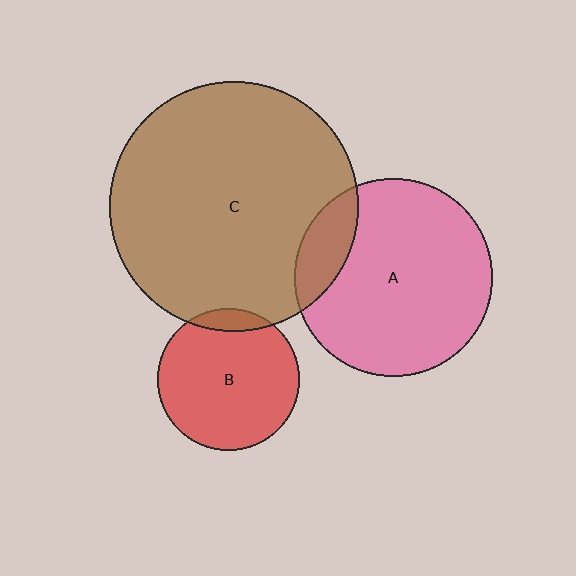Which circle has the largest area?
Circle C (brown).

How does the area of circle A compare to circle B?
Approximately 1.9 times.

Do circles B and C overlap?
Yes.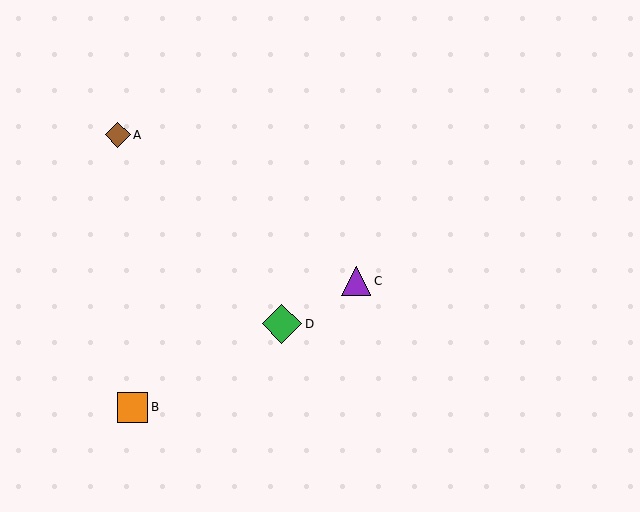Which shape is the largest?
The green diamond (labeled D) is the largest.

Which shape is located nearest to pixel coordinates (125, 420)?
The orange square (labeled B) at (133, 407) is nearest to that location.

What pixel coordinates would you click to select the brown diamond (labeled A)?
Click at (118, 135) to select the brown diamond A.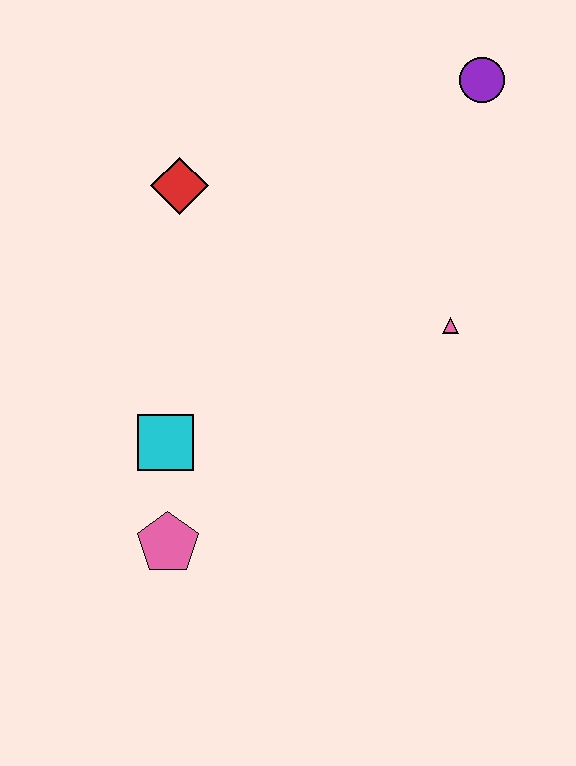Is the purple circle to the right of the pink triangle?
Yes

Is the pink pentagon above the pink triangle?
No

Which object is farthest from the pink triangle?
The pink pentagon is farthest from the pink triangle.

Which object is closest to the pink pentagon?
The cyan square is closest to the pink pentagon.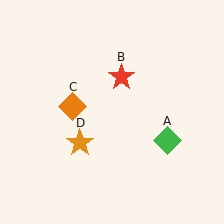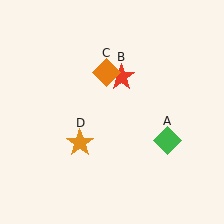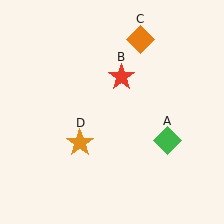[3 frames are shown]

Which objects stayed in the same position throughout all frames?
Green diamond (object A) and red star (object B) and orange star (object D) remained stationary.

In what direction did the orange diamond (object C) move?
The orange diamond (object C) moved up and to the right.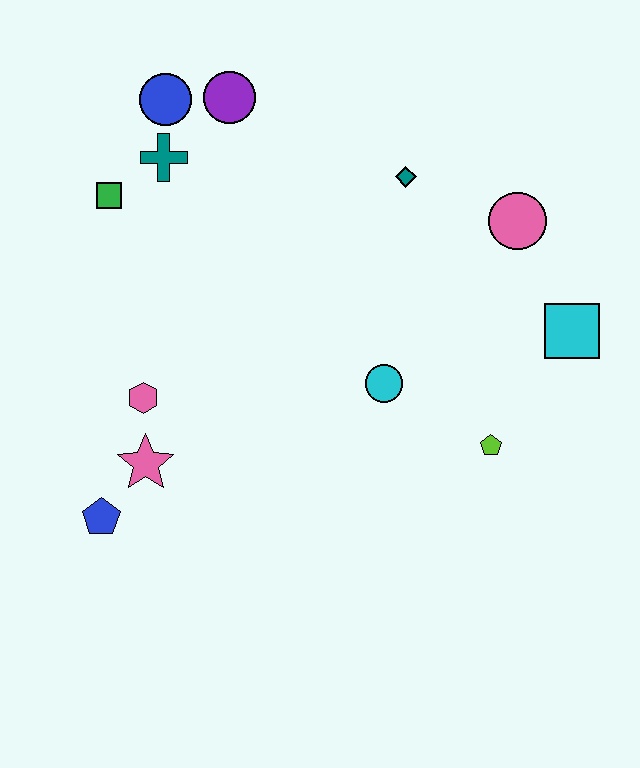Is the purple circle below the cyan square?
No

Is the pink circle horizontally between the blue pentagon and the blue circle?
No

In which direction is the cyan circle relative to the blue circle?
The cyan circle is below the blue circle.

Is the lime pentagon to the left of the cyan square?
Yes